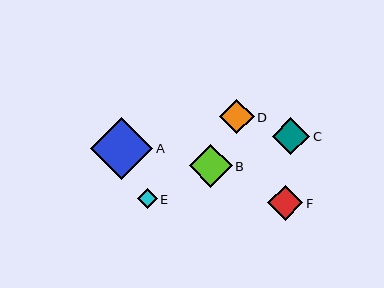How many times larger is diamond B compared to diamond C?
Diamond B is approximately 1.1 times the size of diamond C.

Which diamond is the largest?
Diamond A is the largest with a size of approximately 62 pixels.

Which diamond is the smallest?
Diamond E is the smallest with a size of approximately 20 pixels.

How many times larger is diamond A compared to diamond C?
Diamond A is approximately 1.7 times the size of diamond C.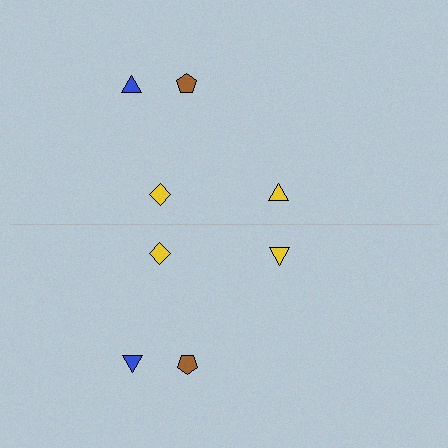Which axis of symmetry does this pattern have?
The pattern has a horizontal axis of symmetry running through the center of the image.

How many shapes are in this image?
There are 8 shapes in this image.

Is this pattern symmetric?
Yes, this pattern has bilateral (reflection) symmetry.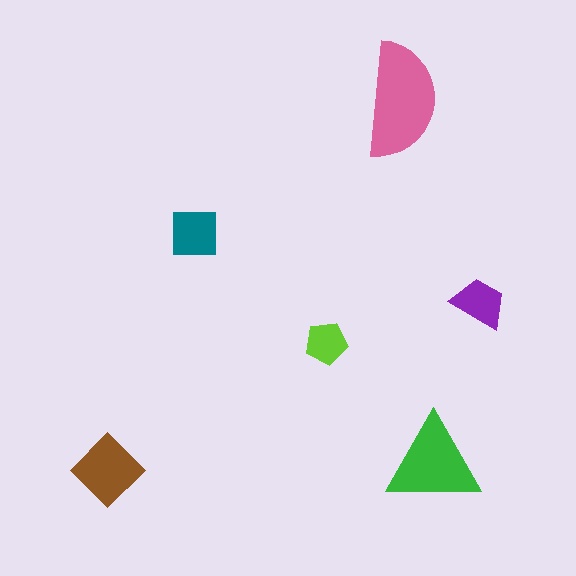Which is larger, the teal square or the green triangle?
The green triangle.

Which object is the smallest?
The lime pentagon.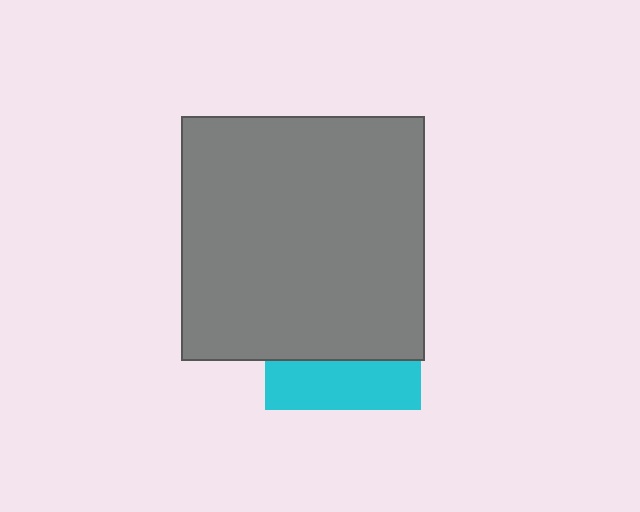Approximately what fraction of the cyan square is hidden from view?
Roughly 69% of the cyan square is hidden behind the gray square.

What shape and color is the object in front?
The object in front is a gray square.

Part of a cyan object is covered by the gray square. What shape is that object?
It is a square.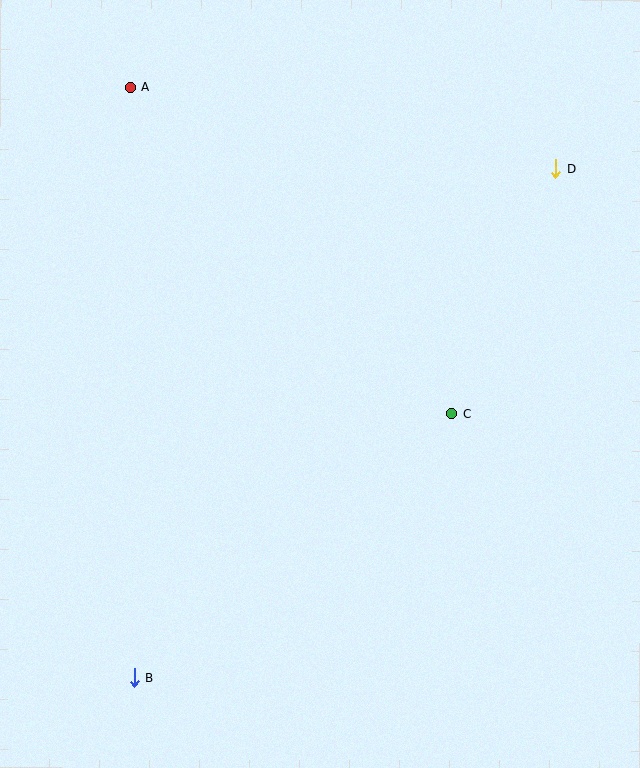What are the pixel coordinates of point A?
Point A is at (130, 87).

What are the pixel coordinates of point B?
Point B is at (135, 677).